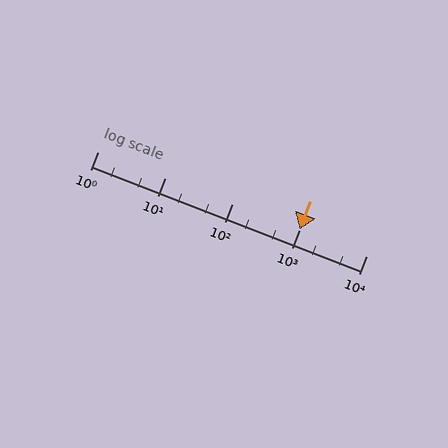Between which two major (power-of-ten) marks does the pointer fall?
The pointer is between 1000 and 10000.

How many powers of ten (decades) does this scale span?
The scale spans 4 decades, from 1 to 10000.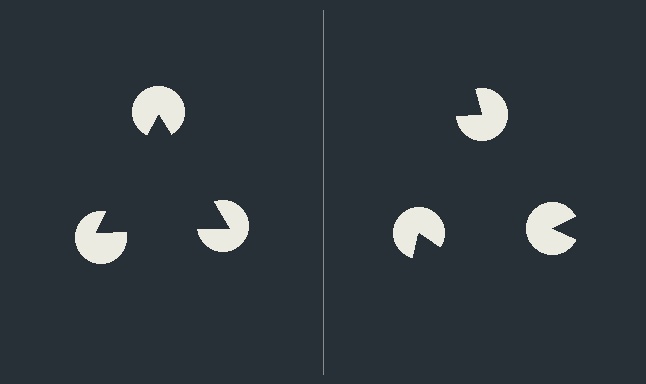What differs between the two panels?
The pac-man discs are positioned identically on both sides; only the wedge orientations differ. On the left they align to a triangle; on the right they are misaligned.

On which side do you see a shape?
An illusory triangle appears on the left side. On the right side the wedge cuts are rotated, so no coherent shape forms.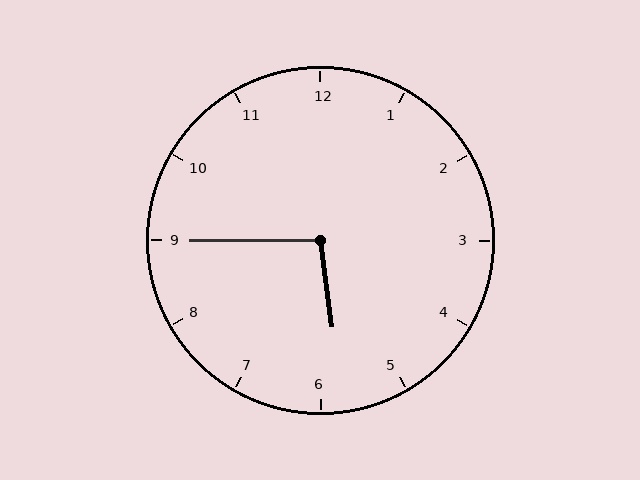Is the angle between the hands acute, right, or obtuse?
It is obtuse.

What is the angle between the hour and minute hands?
Approximately 98 degrees.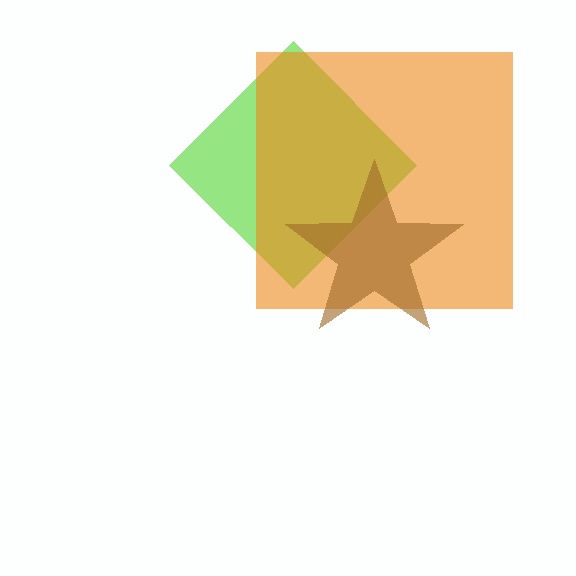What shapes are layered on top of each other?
The layered shapes are: a lime diamond, an orange square, a brown star.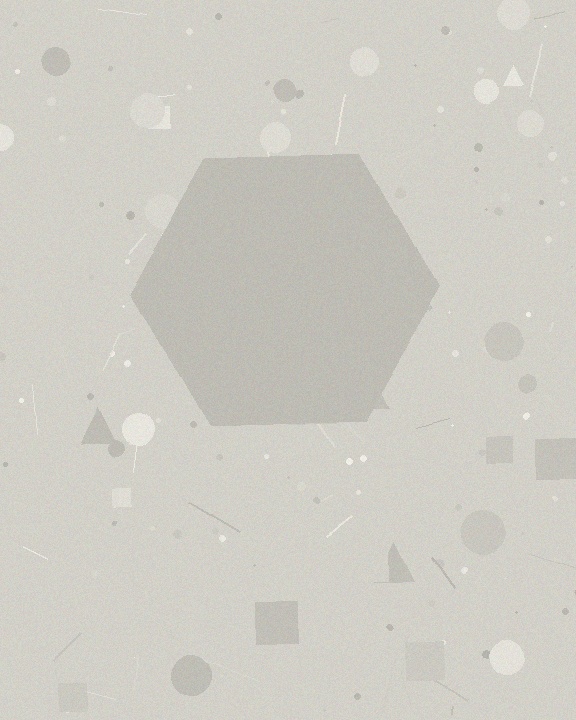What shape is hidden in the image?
A hexagon is hidden in the image.